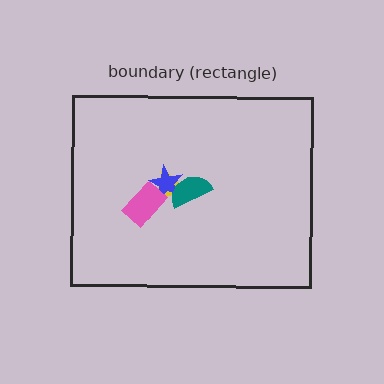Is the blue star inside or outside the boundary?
Inside.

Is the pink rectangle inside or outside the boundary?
Inside.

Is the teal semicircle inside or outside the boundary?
Inside.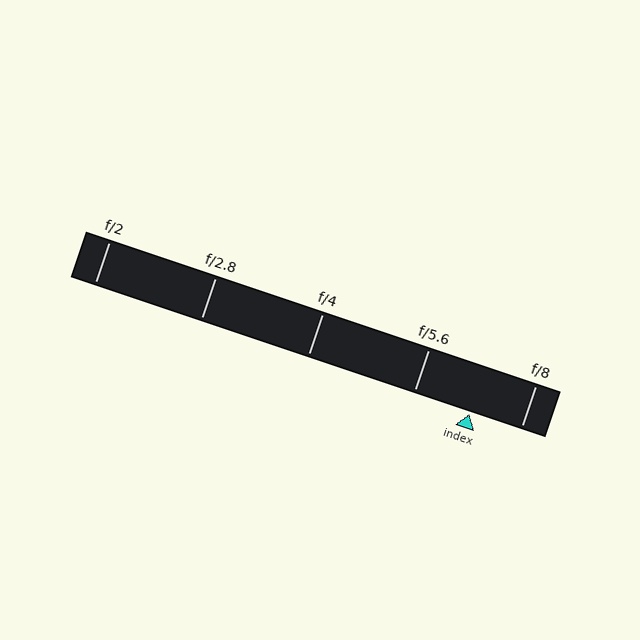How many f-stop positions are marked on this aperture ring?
There are 5 f-stop positions marked.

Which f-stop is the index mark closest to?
The index mark is closest to f/8.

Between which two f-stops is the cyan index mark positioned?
The index mark is between f/5.6 and f/8.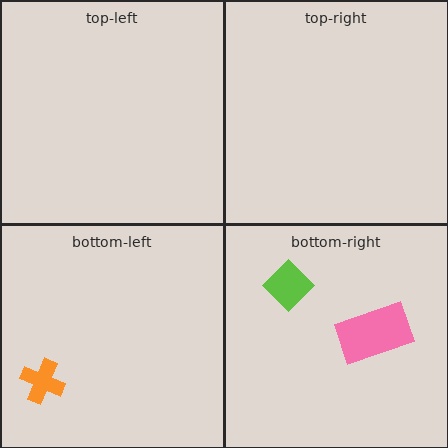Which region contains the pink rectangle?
The bottom-right region.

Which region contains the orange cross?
The bottom-left region.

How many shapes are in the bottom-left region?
1.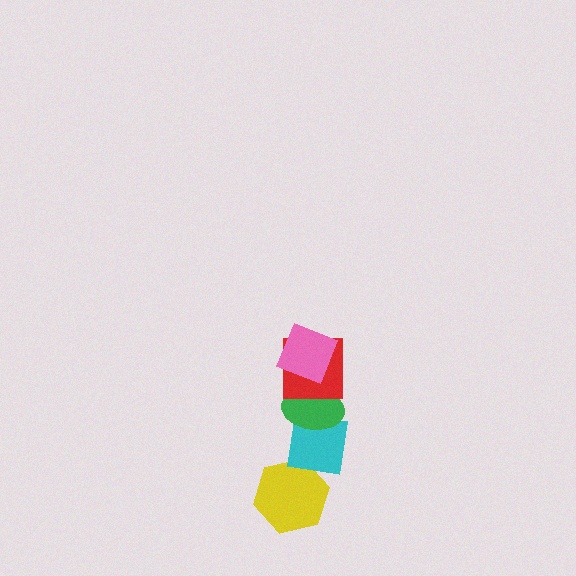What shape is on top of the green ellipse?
The red square is on top of the green ellipse.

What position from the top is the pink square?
The pink square is 1st from the top.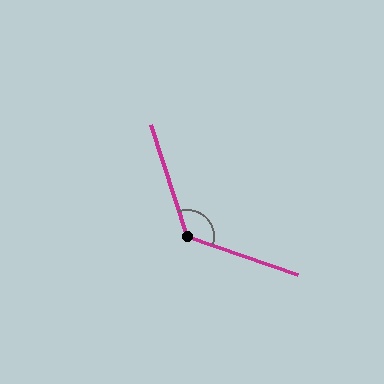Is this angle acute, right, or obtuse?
It is obtuse.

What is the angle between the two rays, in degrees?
Approximately 127 degrees.